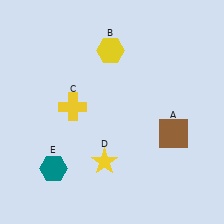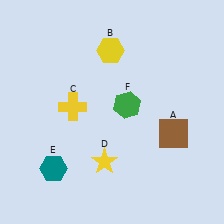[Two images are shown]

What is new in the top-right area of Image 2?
A green hexagon (F) was added in the top-right area of Image 2.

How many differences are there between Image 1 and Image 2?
There is 1 difference between the two images.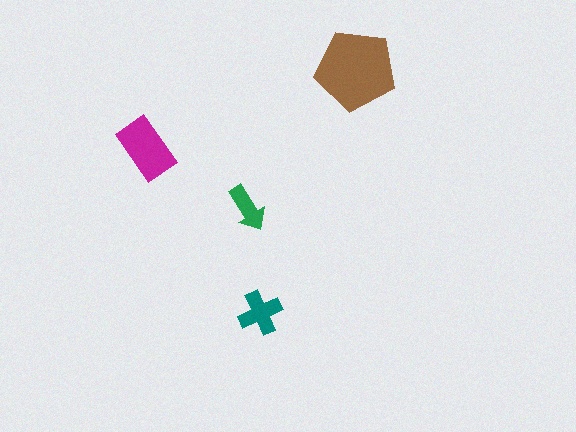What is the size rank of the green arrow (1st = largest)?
4th.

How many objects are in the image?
There are 4 objects in the image.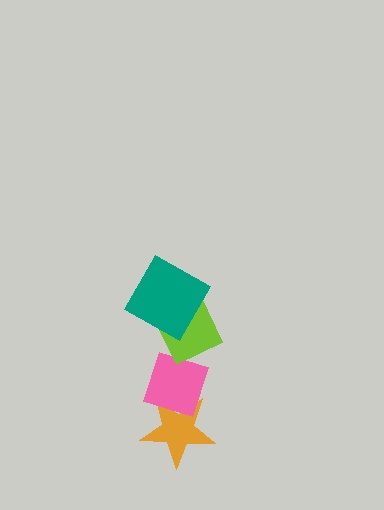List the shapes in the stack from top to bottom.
From top to bottom: the teal square, the lime diamond, the pink diamond, the orange star.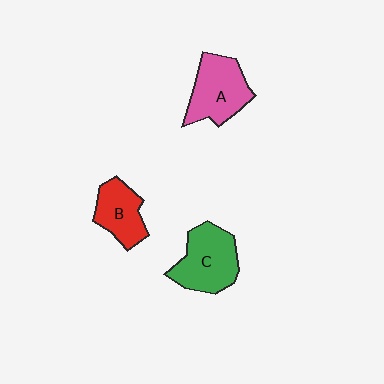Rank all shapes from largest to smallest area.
From largest to smallest: C (green), A (pink), B (red).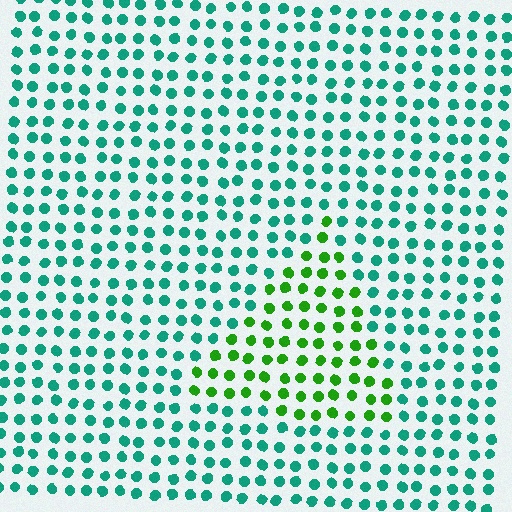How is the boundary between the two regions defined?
The boundary is defined purely by a slight shift in hue (about 51 degrees). Spacing, size, and orientation are identical on both sides.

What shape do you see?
I see a triangle.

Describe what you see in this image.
The image is filled with small teal elements in a uniform arrangement. A triangle-shaped region is visible where the elements are tinted to a slightly different hue, forming a subtle color boundary.